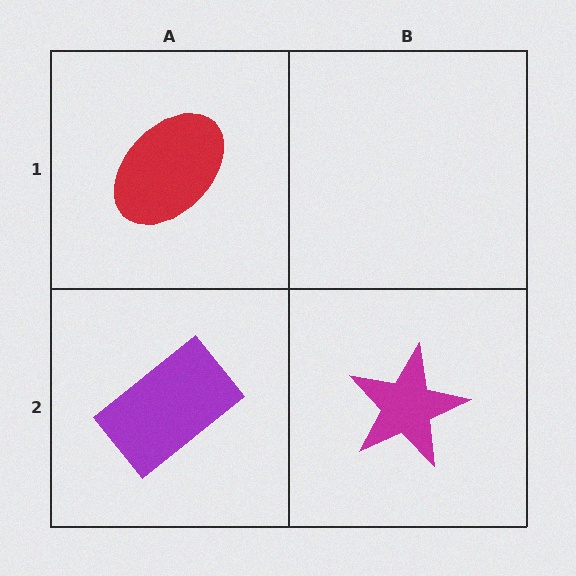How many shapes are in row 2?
2 shapes.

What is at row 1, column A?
A red ellipse.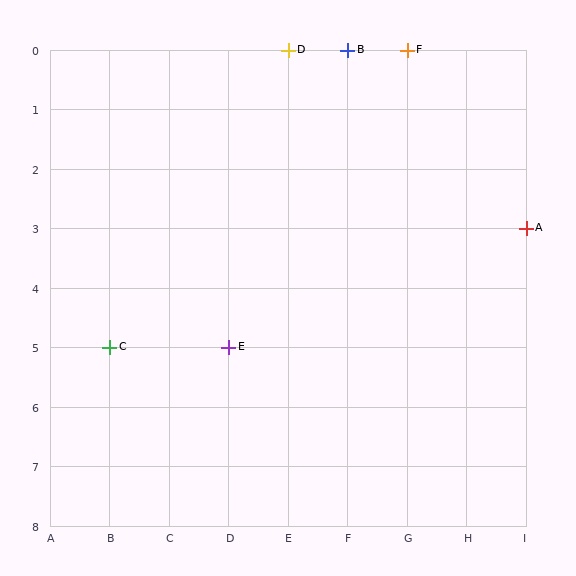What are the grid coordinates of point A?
Point A is at grid coordinates (I, 3).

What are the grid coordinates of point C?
Point C is at grid coordinates (B, 5).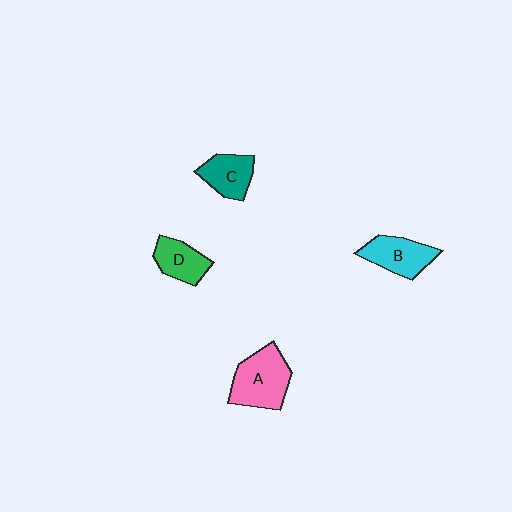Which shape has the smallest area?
Shape D (green).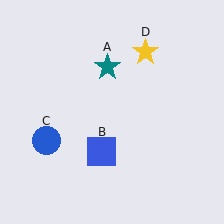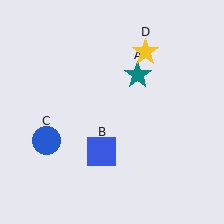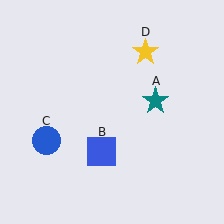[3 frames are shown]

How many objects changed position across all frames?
1 object changed position: teal star (object A).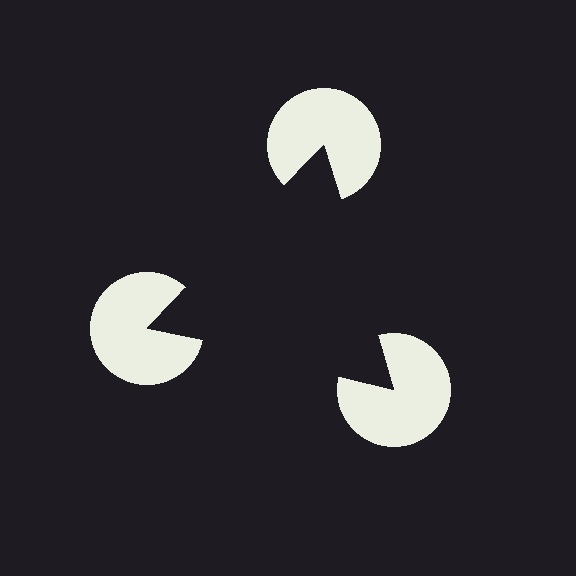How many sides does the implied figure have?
3 sides.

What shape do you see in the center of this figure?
An illusory triangle — its edges are inferred from the aligned wedge cuts in the pac-man discs, not physically drawn.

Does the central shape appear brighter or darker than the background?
It typically appears slightly darker than the background, even though no actual brightness change is drawn.